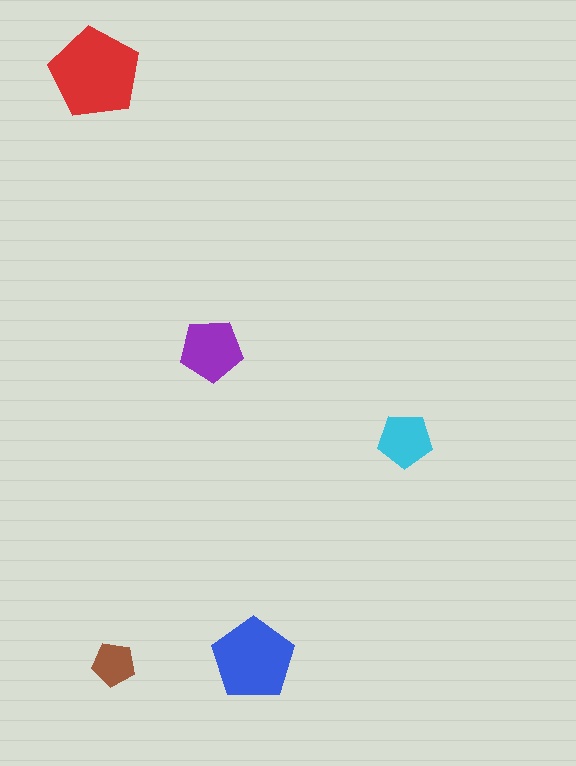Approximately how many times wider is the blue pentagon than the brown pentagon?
About 2 times wider.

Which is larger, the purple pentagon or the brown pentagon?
The purple one.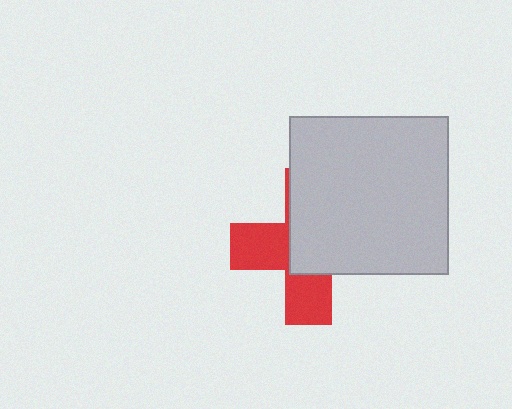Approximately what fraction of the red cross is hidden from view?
Roughly 57% of the red cross is hidden behind the light gray square.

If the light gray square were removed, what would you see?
You would see the complete red cross.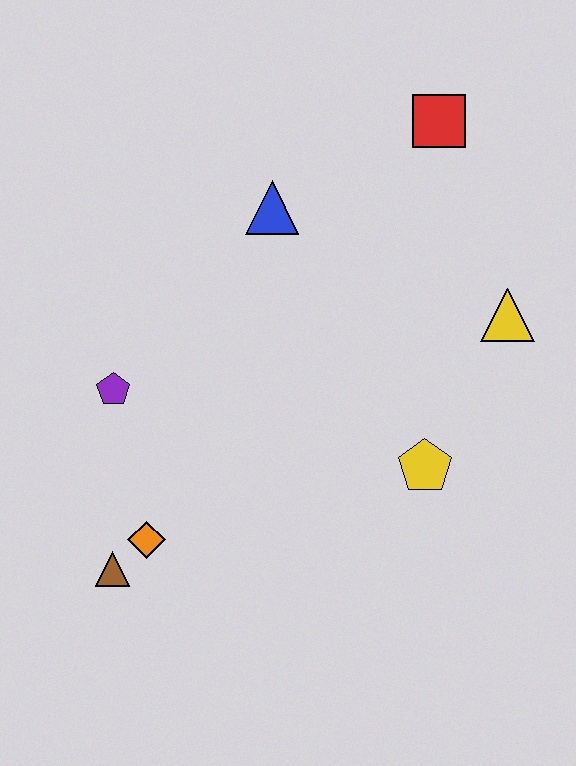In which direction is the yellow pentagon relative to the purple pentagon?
The yellow pentagon is to the right of the purple pentagon.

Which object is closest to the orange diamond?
The brown triangle is closest to the orange diamond.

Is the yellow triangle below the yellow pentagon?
No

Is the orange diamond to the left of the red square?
Yes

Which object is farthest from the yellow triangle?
The brown triangle is farthest from the yellow triangle.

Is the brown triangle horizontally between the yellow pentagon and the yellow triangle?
No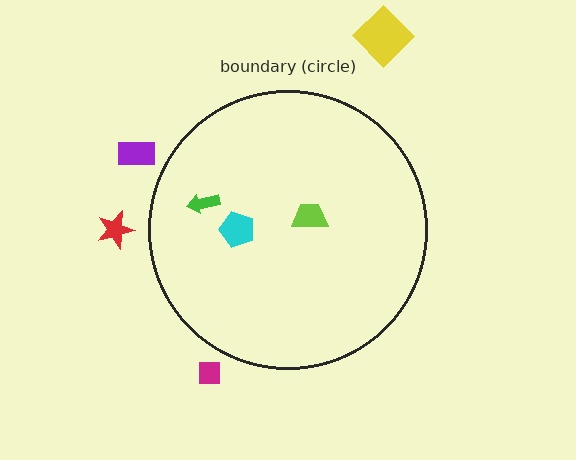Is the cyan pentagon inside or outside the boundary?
Inside.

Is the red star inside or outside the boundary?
Outside.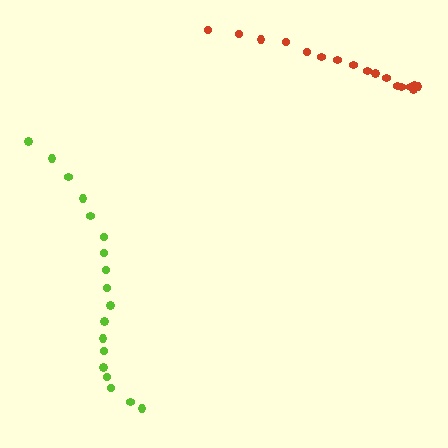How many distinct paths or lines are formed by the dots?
There are 2 distinct paths.